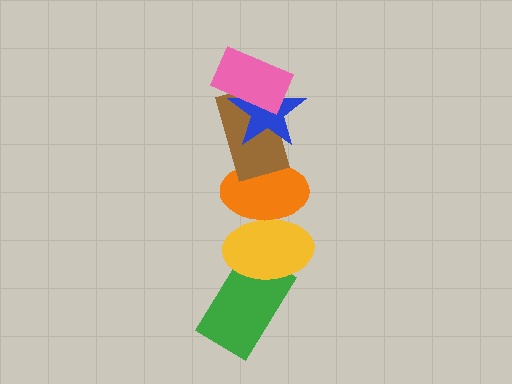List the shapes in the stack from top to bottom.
From top to bottom: the pink rectangle, the blue star, the brown rectangle, the orange ellipse, the yellow ellipse, the green rectangle.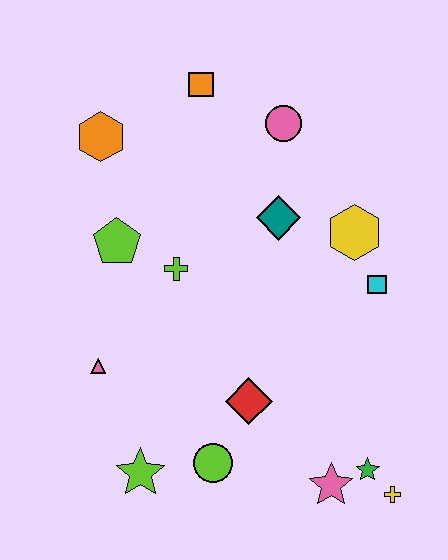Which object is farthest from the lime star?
The orange square is farthest from the lime star.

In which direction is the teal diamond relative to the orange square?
The teal diamond is below the orange square.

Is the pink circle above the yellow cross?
Yes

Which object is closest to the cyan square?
The yellow hexagon is closest to the cyan square.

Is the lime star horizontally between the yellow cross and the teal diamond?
No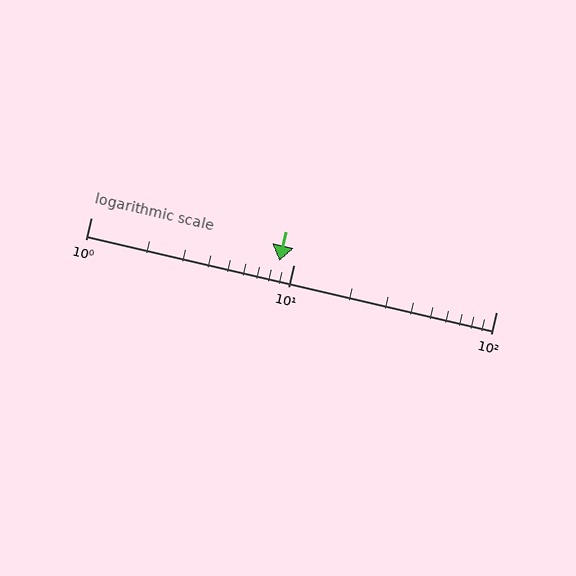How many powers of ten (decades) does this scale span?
The scale spans 2 decades, from 1 to 100.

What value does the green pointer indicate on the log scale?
The pointer indicates approximately 8.5.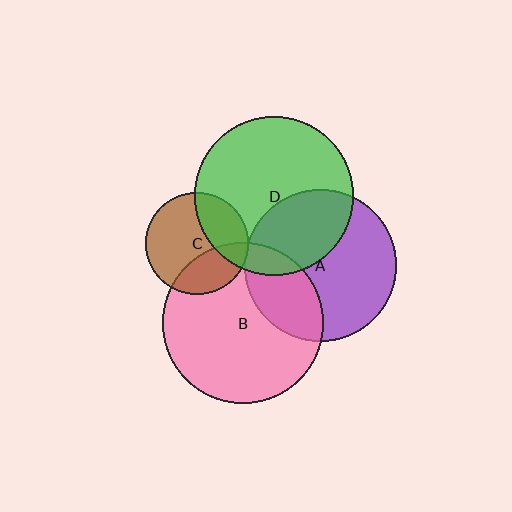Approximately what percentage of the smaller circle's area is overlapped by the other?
Approximately 10%.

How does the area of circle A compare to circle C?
Approximately 2.2 times.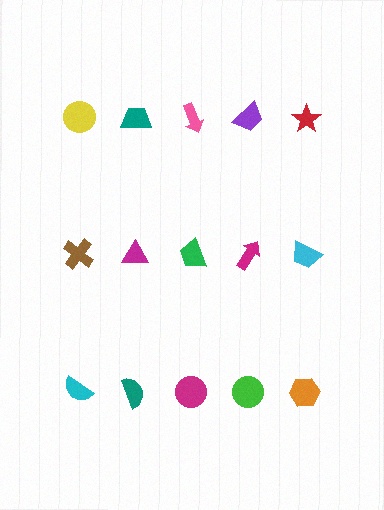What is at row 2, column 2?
A magenta triangle.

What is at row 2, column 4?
A magenta arrow.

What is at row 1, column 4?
A purple trapezoid.